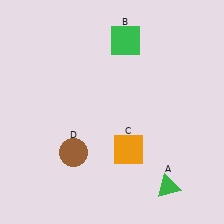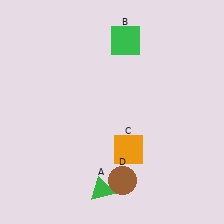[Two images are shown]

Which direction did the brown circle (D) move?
The brown circle (D) moved right.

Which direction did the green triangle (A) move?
The green triangle (A) moved left.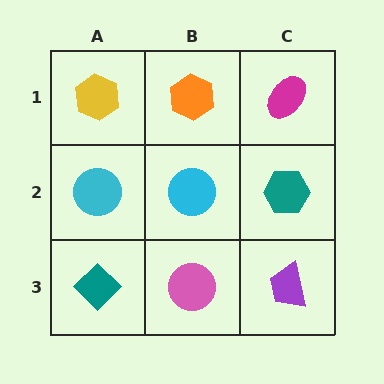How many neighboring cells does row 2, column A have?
3.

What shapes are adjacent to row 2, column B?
An orange hexagon (row 1, column B), a pink circle (row 3, column B), a cyan circle (row 2, column A), a teal hexagon (row 2, column C).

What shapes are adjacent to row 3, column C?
A teal hexagon (row 2, column C), a pink circle (row 3, column B).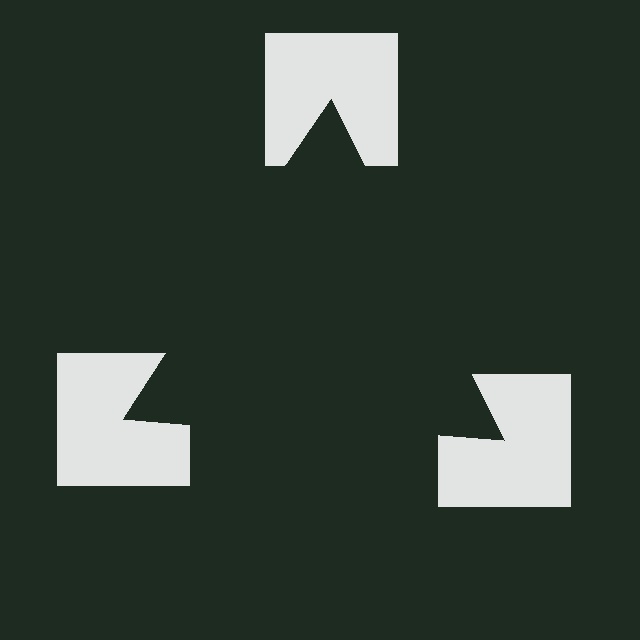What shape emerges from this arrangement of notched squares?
An illusory triangle — its edges are inferred from the aligned wedge cuts in the notched squares, not physically drawn.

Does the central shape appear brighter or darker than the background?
It typically appears slightly darker than the background, even though no actual brightness change is drawn.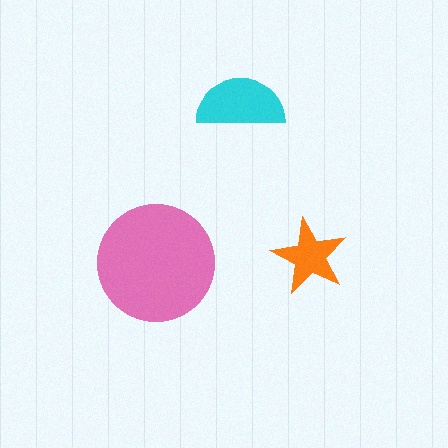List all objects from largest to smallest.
The pink circle, the cyan semicircle, the orange star.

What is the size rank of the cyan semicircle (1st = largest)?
2nd.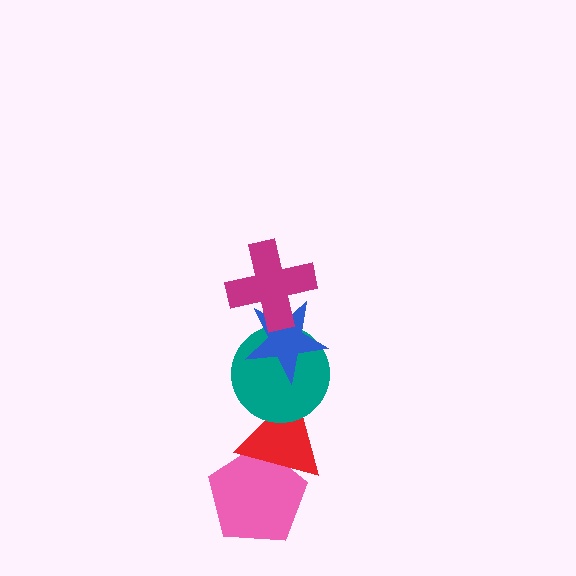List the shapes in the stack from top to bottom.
From top to bottom: the magenta cross, the blue star, the teal circle, the red triangle, the pink pentagon.